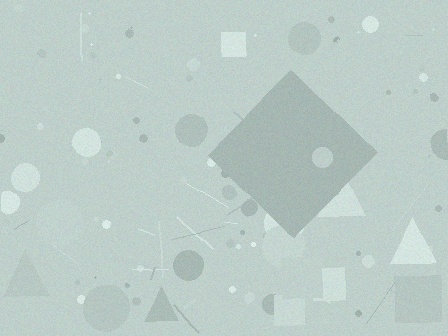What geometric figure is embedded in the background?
A diamond is embedded in the background.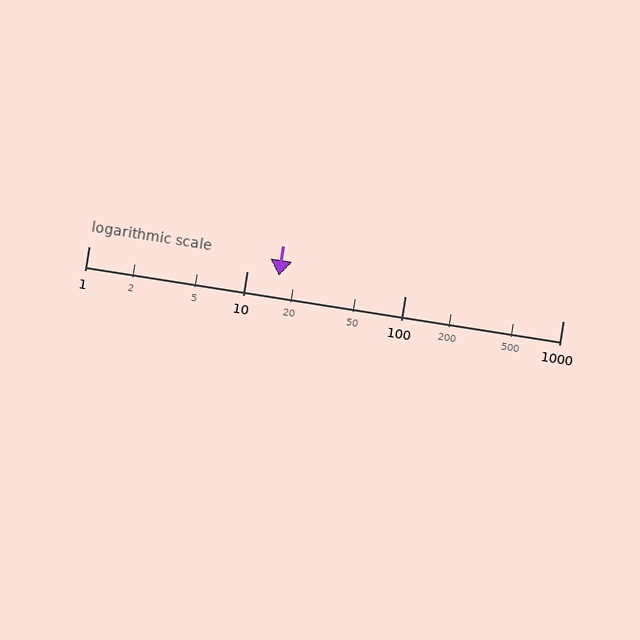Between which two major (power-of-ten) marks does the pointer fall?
The pointer is between 10 and 100.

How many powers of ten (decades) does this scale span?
The scale spans 3 decades, from 1 to 1000.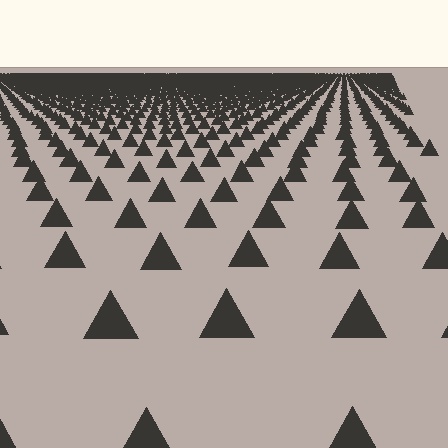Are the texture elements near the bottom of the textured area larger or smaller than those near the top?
Larger. Near the bottom, elements are closer to the viewer and appear at a bigger on-screen size.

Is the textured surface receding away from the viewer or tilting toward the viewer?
The surface is receding away from the viewer. Texture elements get smaller and denser toward the top.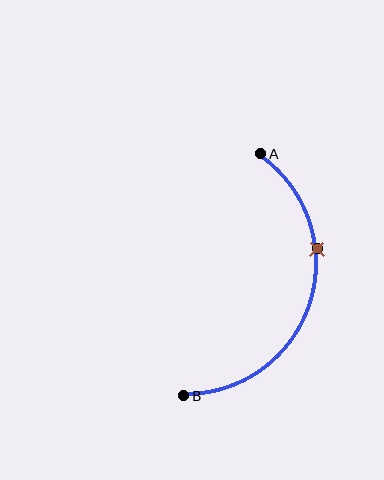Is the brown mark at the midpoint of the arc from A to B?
No. The brown mark lies on the arc but is closer to endpoint A. The arc midpoint would be at the point on the curve equidistant along the arc from both A and B.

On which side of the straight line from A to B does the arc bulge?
The arc bulges to the right of the straight line connecting A and B.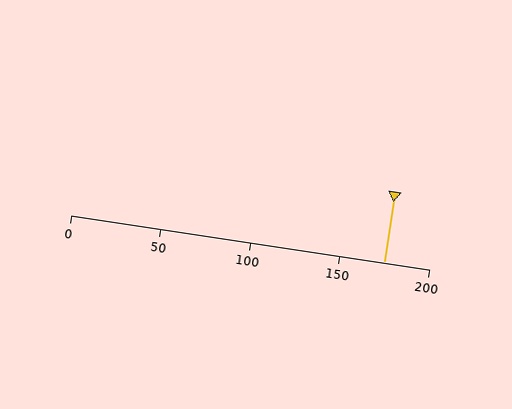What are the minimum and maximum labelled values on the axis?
The axis runs from 0 to 200.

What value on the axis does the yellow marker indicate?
The marker indicates approximately 175.